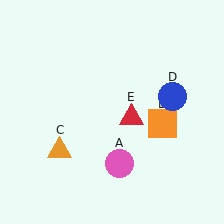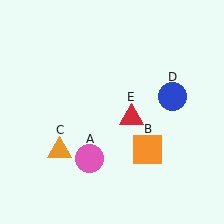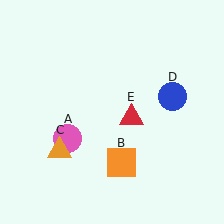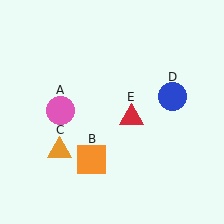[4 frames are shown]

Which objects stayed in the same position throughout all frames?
Orange triangle (object C) and blue circle (object D) and red triangle (object E) remained stationary.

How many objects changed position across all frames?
2 objects changed position: pink circle (object A), orange square (object B).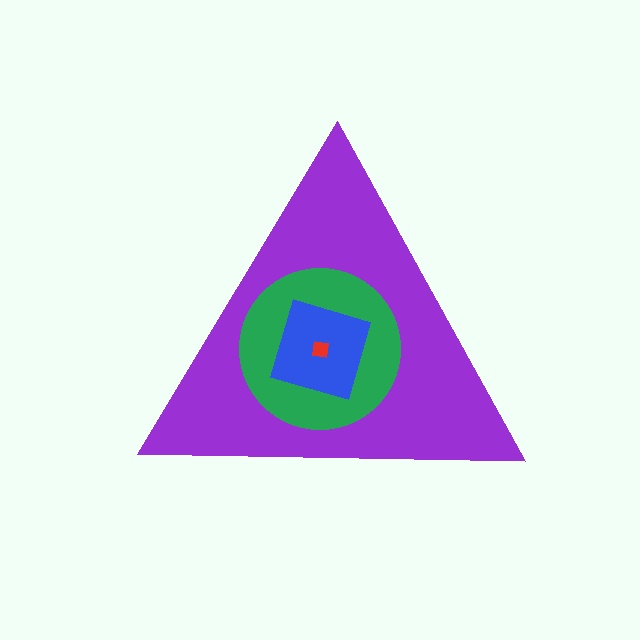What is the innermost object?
The red square.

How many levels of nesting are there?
4.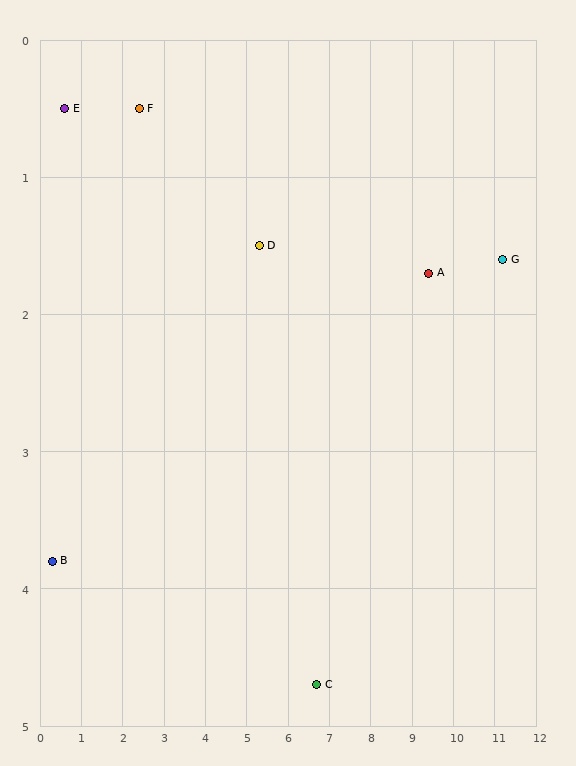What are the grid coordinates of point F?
Point F is at approximately (2.4, 0.5).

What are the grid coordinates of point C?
Point C is at approximately (6.7, 4.7).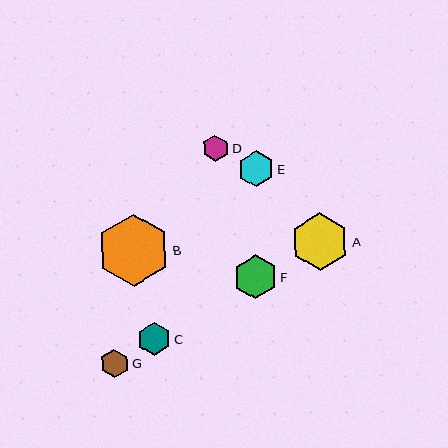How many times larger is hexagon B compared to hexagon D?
Hexagon B is approximately 2.8 times the size of hexagon D.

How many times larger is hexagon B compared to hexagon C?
Hexagon B is approximately 2.2 times the size of hexagon C.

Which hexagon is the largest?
Hexagon B is the largest with a size of approximately 72 pixels.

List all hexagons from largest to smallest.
From largest to smallest: B, A, F, E, C, G, D.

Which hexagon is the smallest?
Hexagon D is the smallest with a size of approximately 26 pixels.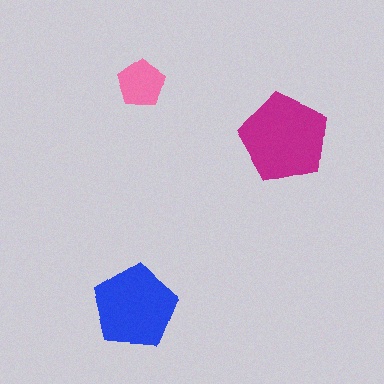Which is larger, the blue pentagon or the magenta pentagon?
The magenta one.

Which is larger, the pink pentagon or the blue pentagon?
The blue one.